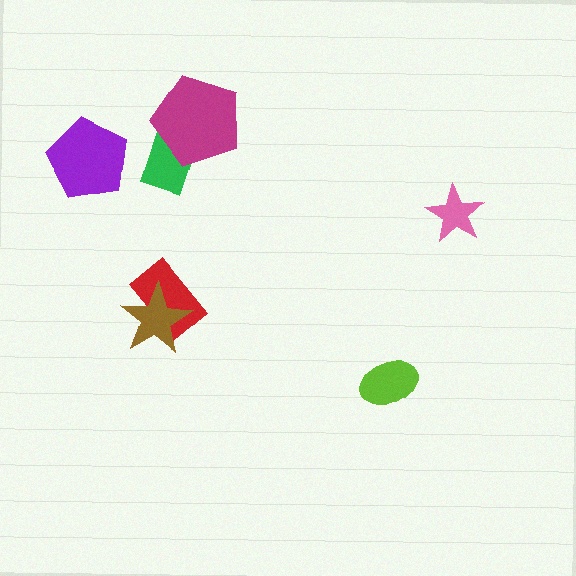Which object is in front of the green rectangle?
The magenta pentagon is in front of the green rectangle.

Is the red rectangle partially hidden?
Yes, it is partially covered by another shape.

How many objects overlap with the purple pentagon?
0 objects overlap with the purple pentagon.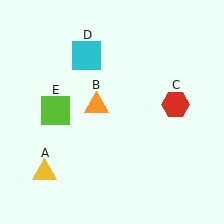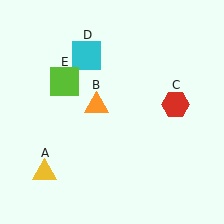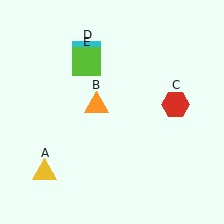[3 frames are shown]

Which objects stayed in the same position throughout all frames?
Yellow triangle (object A) and orange triangle (object B) and red hexagon (object C) and cyan square (object D) remained stationary.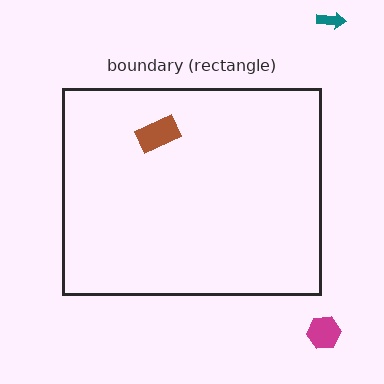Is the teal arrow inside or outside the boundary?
Outside.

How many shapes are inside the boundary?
1 inside, 2 outside.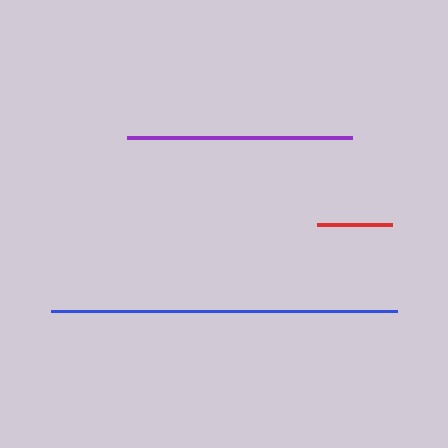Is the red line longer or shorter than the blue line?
The blue line is longer than the red line.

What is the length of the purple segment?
The purple segment is approximately 224 pixels long.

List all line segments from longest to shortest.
From longest to shortest: blue, purple, red.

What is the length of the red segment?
The red segment is approximately 75 pixels long.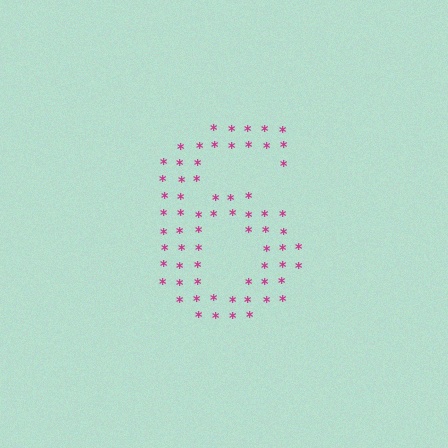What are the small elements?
The small elements are asterisks.